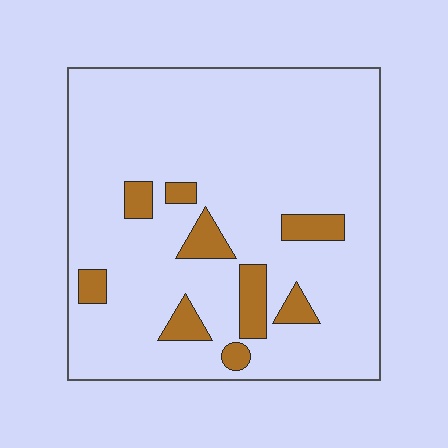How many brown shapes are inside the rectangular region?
9.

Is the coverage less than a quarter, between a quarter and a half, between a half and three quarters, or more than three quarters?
Less than a quarter.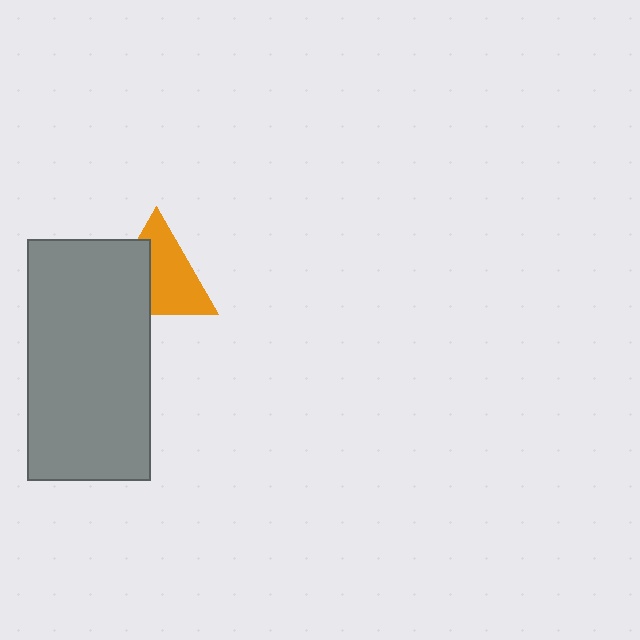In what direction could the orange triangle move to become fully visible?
The orange triangle could move right. That would shift it out from behind the gray rectangle entirely.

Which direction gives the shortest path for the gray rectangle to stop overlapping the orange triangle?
Moving left gives the shortest separation.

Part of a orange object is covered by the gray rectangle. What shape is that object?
It is a triangle.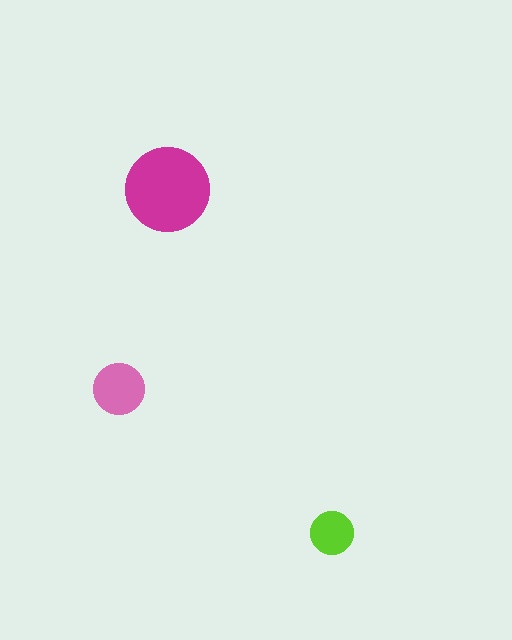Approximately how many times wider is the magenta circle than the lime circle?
About 2 times wider.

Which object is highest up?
The magenta circle is topmost.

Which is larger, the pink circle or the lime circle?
The pink one.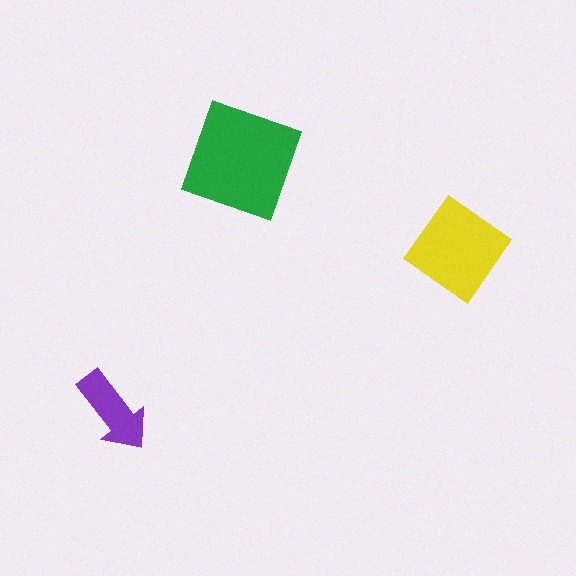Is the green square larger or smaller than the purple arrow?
Larger.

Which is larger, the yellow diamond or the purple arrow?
The yellow diamond.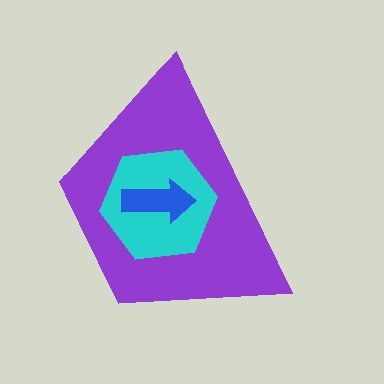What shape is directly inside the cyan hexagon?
The blue arrow.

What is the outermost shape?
The purple trapezoid.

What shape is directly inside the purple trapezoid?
The cyan hexagon.